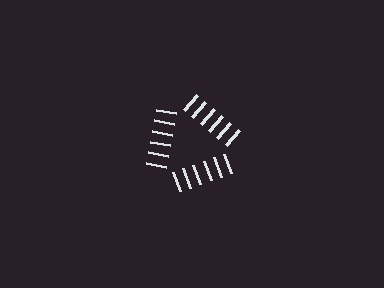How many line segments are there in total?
18 — 6 along each of the 3 edges.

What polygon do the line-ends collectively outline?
An illusory triangle — the line segments terminate on its edges but no continuous stroke is drawn.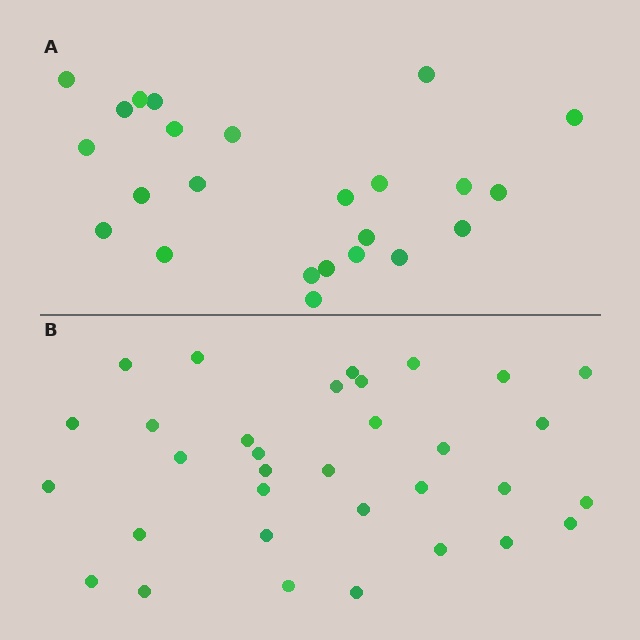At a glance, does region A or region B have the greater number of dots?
Region B (the bottom region) has more dots.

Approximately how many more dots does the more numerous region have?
Region B has roughly 8 or so more dots than region A.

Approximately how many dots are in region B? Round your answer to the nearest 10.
About 30 dots. (The exact count is 33, which rounds to 30.)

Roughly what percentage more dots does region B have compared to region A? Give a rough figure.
About 40% more.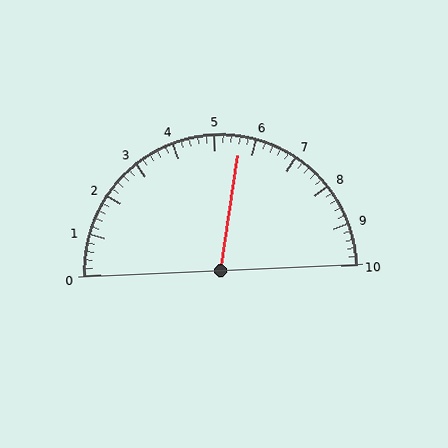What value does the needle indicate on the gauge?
The needle indicates approximately 5.6.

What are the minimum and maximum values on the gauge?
The gauge ranges from 0 to 10.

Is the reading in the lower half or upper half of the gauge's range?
The reading is in the upper half of the range (0 to 10).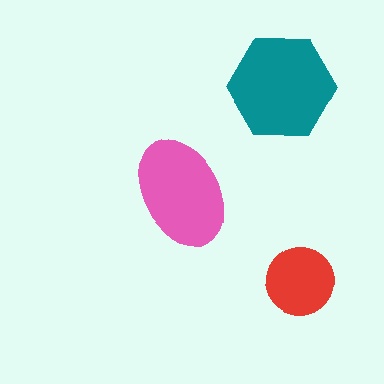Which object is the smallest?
The red circle.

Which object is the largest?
The teal hexagon.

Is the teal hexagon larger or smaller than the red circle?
Larger.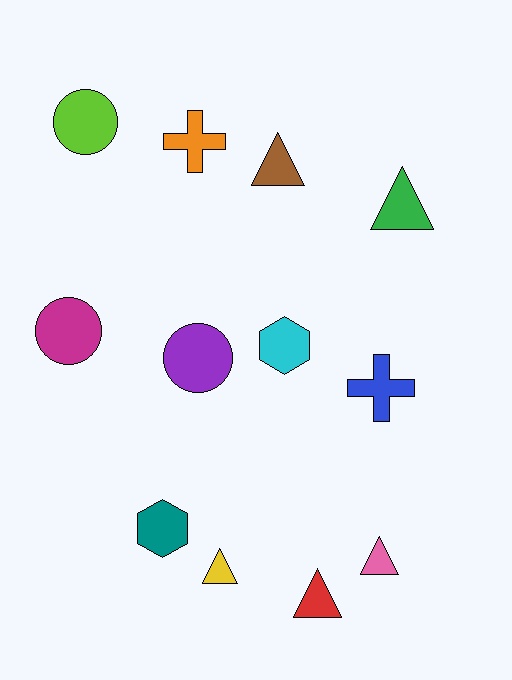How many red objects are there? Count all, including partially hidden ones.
There is 1 red object.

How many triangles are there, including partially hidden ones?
There are 5 triangles.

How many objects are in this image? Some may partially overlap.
There are 12 objects.